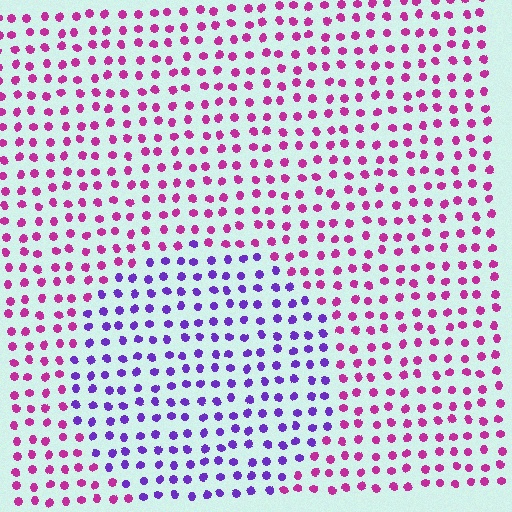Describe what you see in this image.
The image is filled with small magenta elements in a uniform arrangement. A circle-shaped region is visible where the elements are tinted to a slightly different hue, forming a subtle color boundary.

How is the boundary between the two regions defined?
The boundary is defined purely by a slight shift in hue (about 50 degrees). Spacing, size, and orientation are identical on both sides.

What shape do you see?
I see a circle.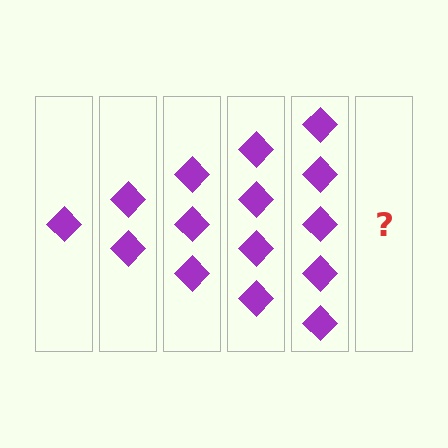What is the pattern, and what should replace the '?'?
The pattern is that each step adds one more diamond. The '?' should be 6 diamonds.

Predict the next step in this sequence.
The next step is 6 diamonds.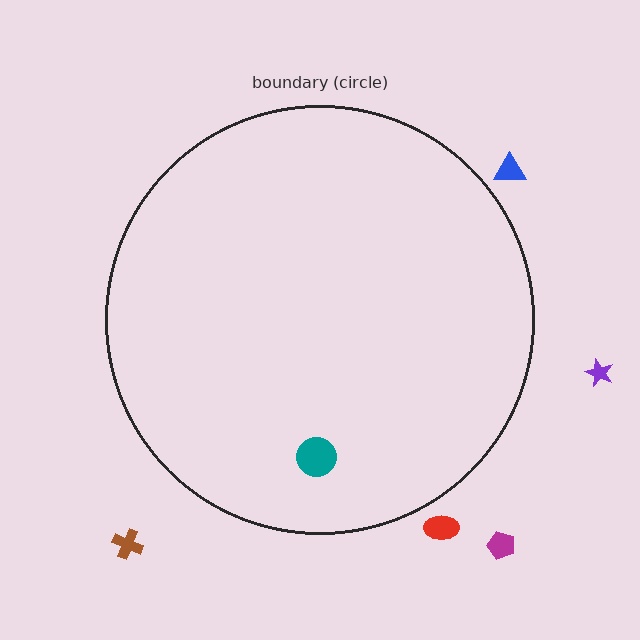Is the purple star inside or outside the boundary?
Outside.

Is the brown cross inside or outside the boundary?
Outside.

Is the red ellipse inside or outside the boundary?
Outside.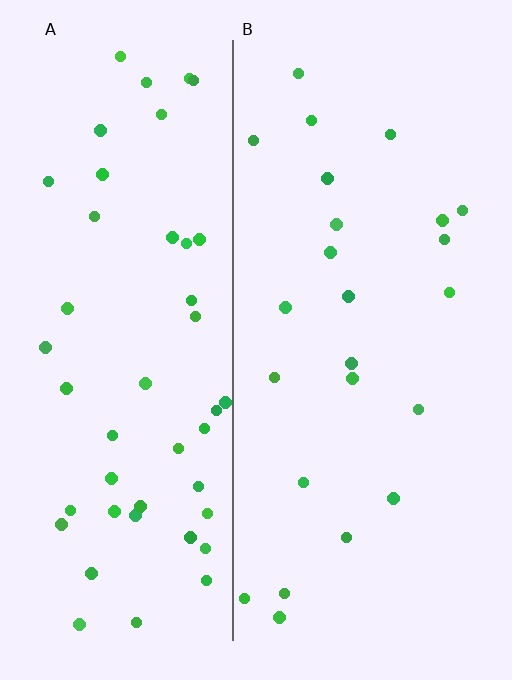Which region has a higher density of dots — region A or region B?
A (the left).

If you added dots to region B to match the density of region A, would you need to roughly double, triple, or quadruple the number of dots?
Approximately double.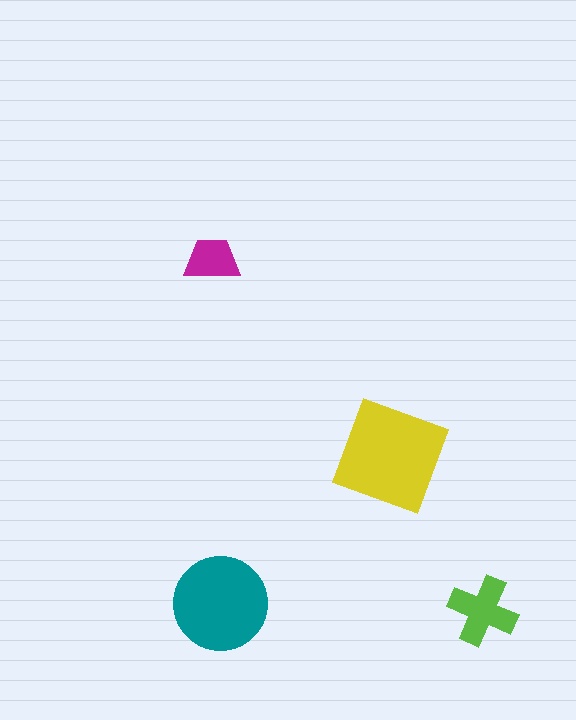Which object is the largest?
The yellow square.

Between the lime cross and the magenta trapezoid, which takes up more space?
The lime cross.